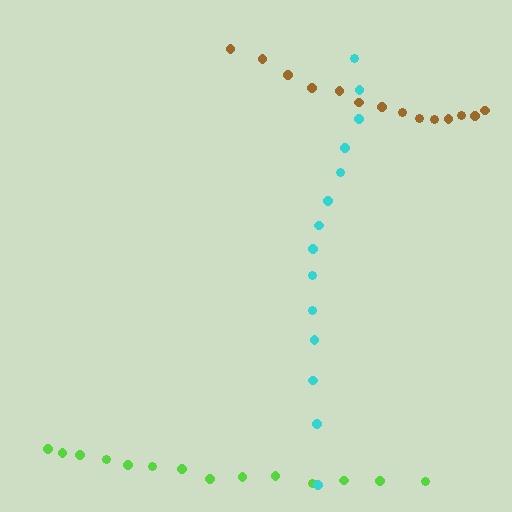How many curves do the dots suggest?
There are 3 distinct paths.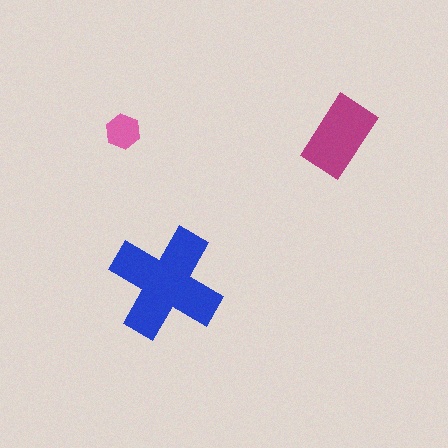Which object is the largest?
The blue cross.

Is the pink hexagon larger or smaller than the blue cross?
Smaller.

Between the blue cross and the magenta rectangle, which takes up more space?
The blue cross.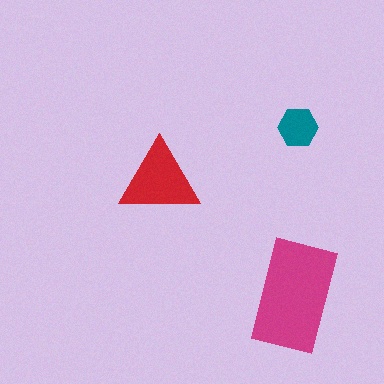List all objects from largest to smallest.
The magenta rectangle, the red triangle, the teal hexagon.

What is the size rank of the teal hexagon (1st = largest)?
3rd.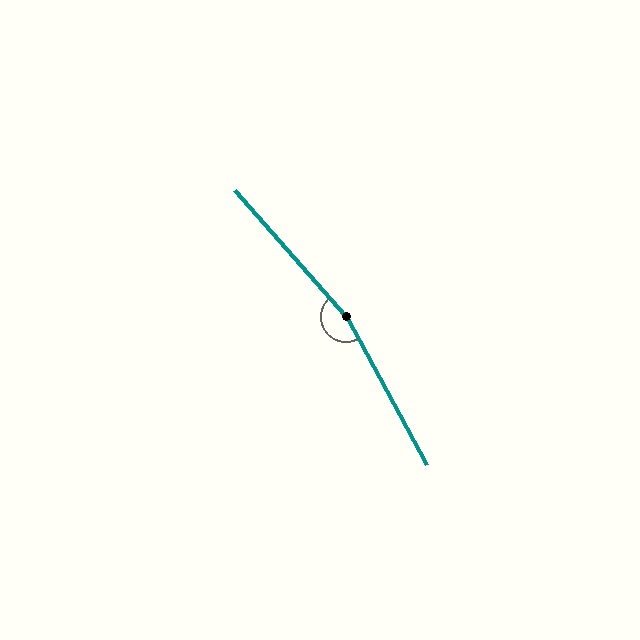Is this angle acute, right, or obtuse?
It is obtuse.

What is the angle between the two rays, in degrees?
Approximately 167 degrees.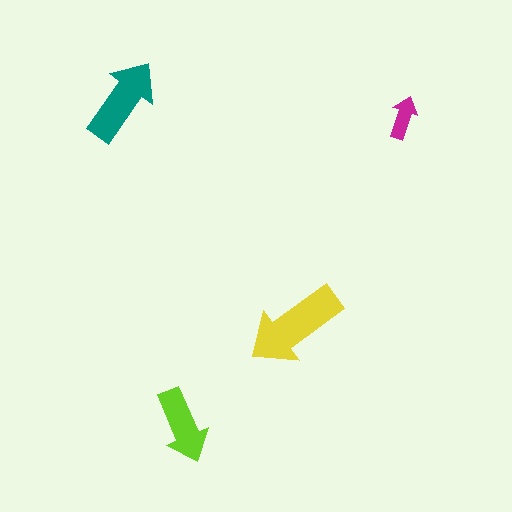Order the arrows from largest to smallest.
the yellow one, the teal one, the lime one, the magenta one.